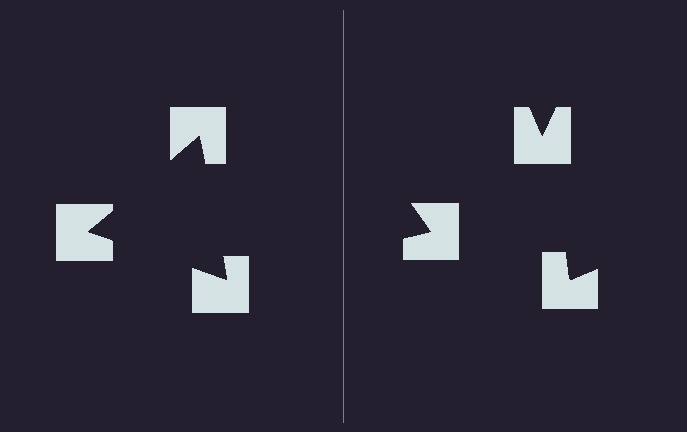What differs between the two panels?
The notched squares are positioned identically on both sides; only the wedge orientations differ. On the left they align to a triangle; on the right they are misaligned.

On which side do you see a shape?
An illusory triangle appears on the left side. On the right side the wedge cuts are rotated, so no coherent shape forms.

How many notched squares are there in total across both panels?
6 — 3 on each side.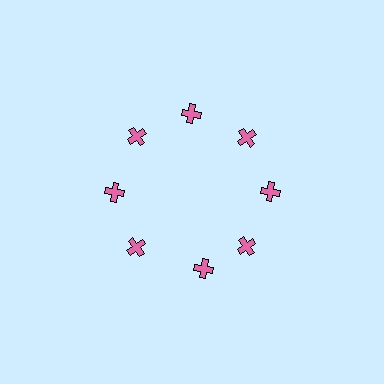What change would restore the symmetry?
The symmetry would be restored by rotating it back into even spacing with its neighbors so that all 8 crosses sit at equal angles and equal distance from the center.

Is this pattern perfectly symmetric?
No. The 8 pink crosses are arranged in a ring, but one element near the 6 o'clock position is rotated out of alignment along the ring, breaking the 8-fold rotational symmetry.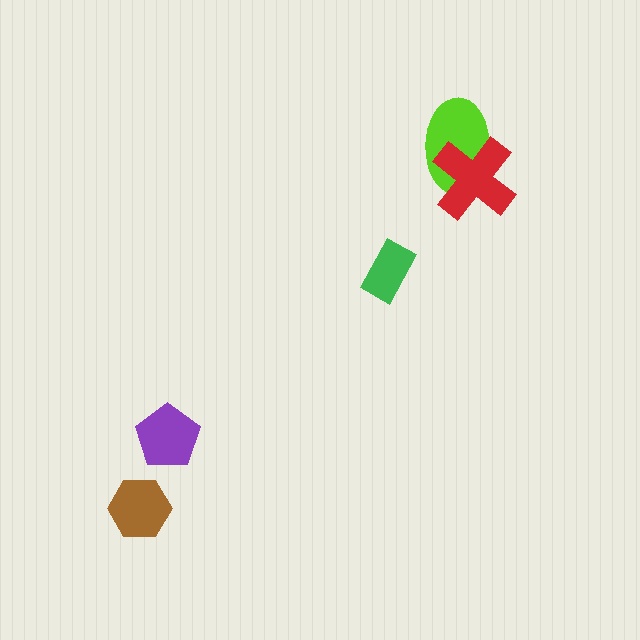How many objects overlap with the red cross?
1 object overlaps with the red cross.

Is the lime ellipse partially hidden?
Yes, it is partially covered by another shape.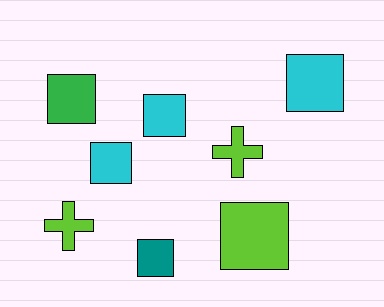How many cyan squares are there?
There are 3 cyan squares.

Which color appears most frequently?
Cyan, with 3 objects.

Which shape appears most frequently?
Square, with 6 objects.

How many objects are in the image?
There are 8 objects.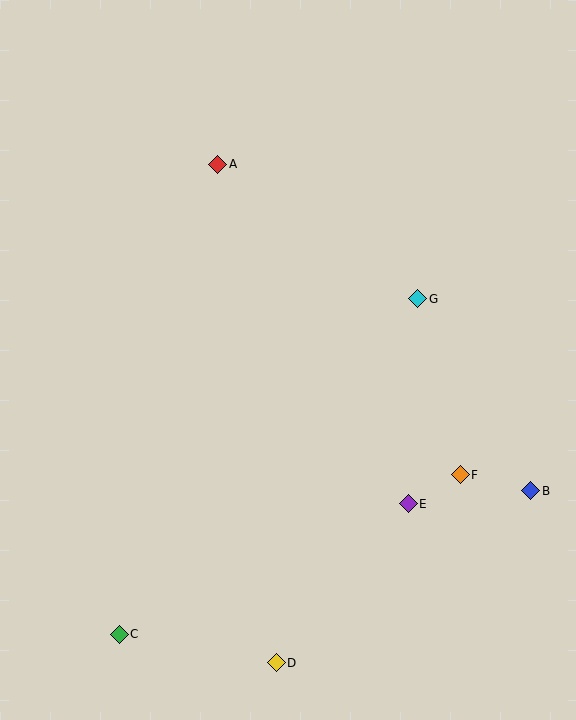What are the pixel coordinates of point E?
Point E is at (408, 504).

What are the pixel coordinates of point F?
Point F is at (460, 475).